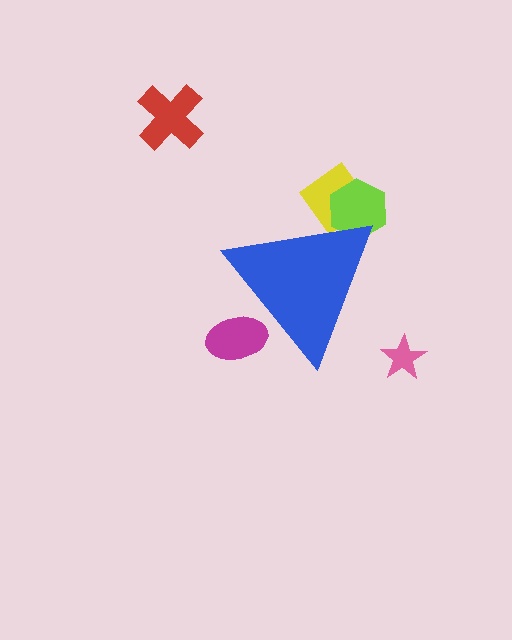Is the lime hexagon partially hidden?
Yes, the lime hexagon is partially hidden behind the blue triangle.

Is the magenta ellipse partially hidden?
Yes, the magenta ellipse is partially hidden behind the blue triangle.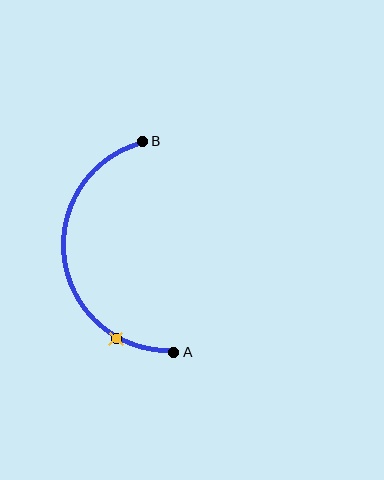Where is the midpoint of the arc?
The arc midpoint is the point on the curve farthest from the straight line joining A and B. It sits to the left of that line.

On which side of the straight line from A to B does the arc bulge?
The arc bulges to the left of the straight line connecting A and B.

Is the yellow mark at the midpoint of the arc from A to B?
No. The yellow mark lies on the arc but is closer to endpoint A. The arc midpoint would be at the point on the curve equidistant along the arc from both A and B.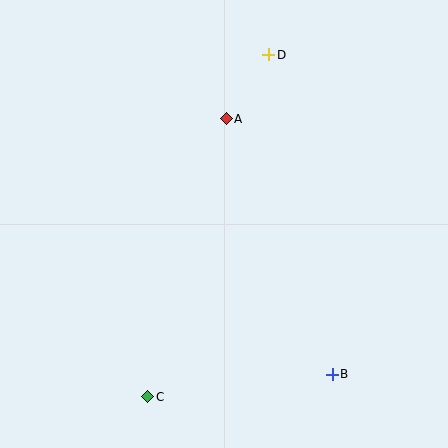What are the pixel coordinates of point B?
Point B is at (332, 374).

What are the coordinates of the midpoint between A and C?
The midpoint between A and C is at (187, 258).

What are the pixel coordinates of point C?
Point C is at (148, 397).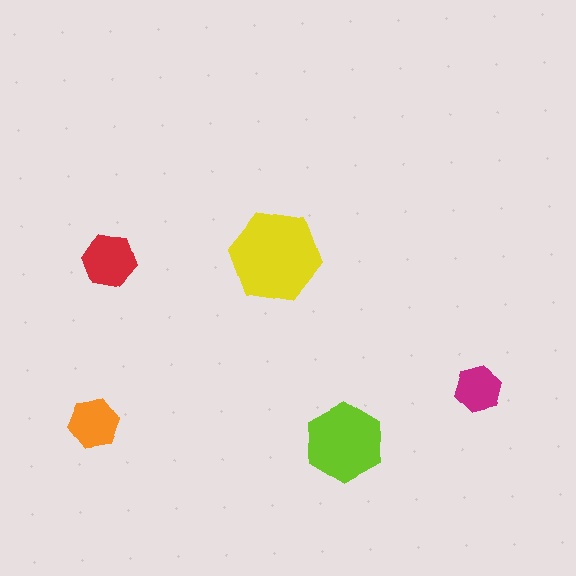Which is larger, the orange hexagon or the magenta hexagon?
The orange one.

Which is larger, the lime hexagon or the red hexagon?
The lime one.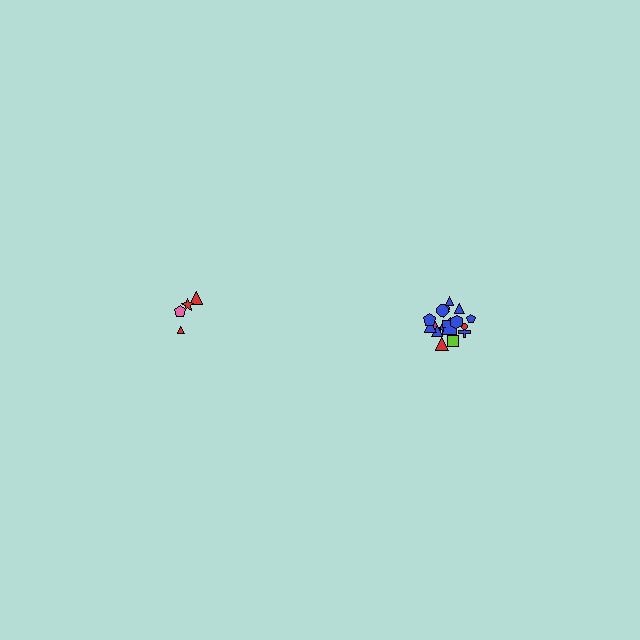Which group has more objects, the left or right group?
The right group.